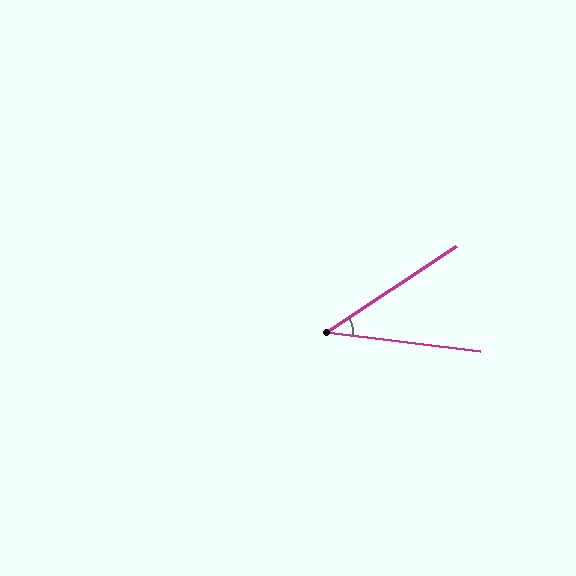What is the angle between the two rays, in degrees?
Approximately 40 degrees.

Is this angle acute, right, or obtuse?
It is acute.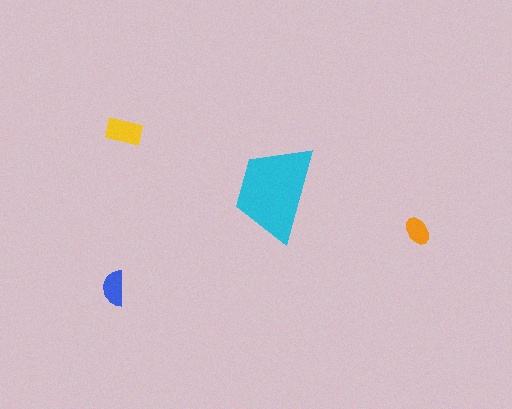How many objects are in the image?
There are 4 objects in the image.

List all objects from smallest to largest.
The orange ellipse, the blue semicircle, the yellow rectangle, the cyan trapezoid.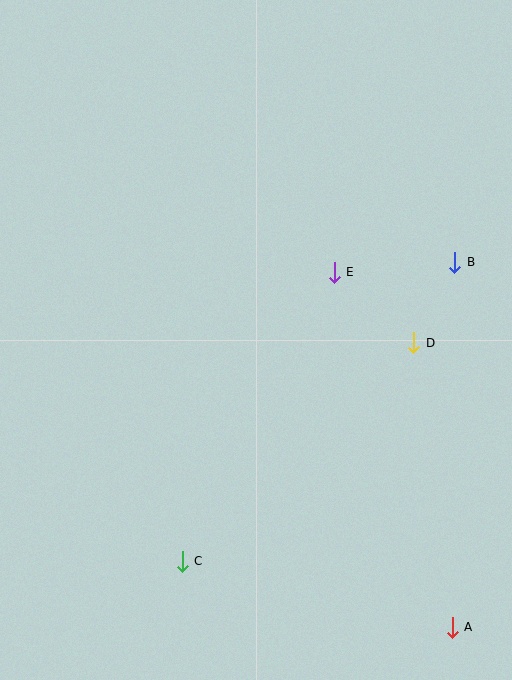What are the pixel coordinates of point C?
Point C is at (182, 561).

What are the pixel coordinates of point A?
Point A is at (452, 627).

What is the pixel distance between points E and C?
The distance between E and C is 327 pixels.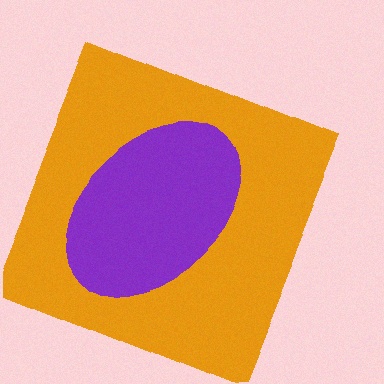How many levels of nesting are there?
2.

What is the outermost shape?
The orange square.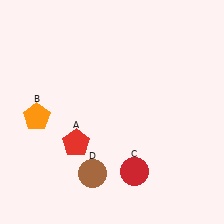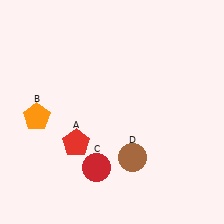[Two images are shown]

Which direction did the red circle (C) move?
The red circle (C) moved left.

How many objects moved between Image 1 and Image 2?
2 objects moved between the two images.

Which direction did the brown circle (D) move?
The brown circle (D) moved right.